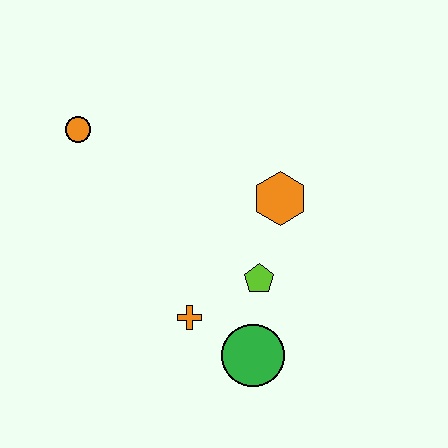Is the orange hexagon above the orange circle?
No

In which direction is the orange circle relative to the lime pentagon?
The orange circle is to the left of the lime pentagon.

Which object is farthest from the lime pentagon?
The orange circle is farthest from the lime pentagon.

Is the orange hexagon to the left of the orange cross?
No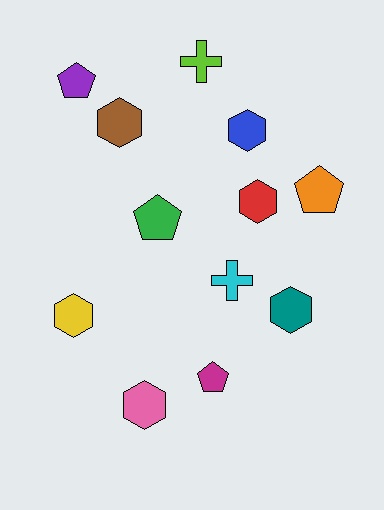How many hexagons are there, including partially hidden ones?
There are 6 hexagons.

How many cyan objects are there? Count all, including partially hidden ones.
There is 1 cyan object.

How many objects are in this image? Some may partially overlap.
There are 12 objects.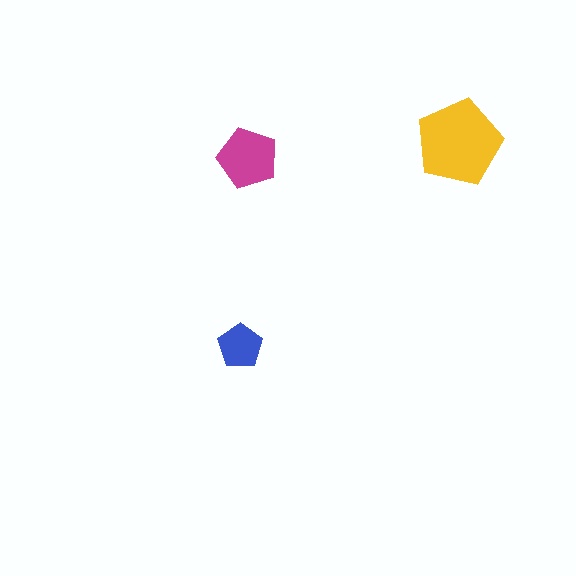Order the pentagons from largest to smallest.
the yellow one, the magenta one, the blue one.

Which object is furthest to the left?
The blue pentagon is leftmost.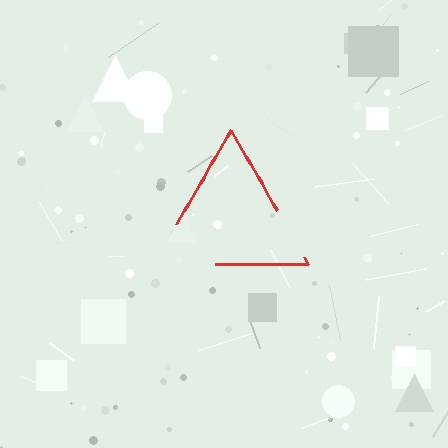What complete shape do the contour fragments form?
The contour fragments form a triangle.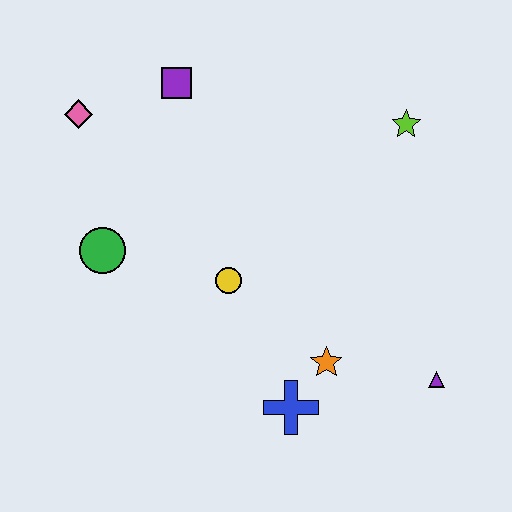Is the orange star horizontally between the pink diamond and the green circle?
No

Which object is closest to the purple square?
The pink diamond is closest to the purple square.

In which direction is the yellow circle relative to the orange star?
The yellow circle is to the left of the orange star.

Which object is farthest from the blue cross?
The pink diamond is farthest from the blue cross.